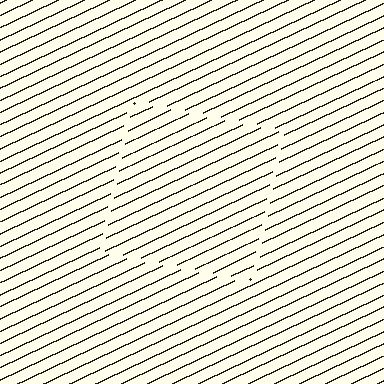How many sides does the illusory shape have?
4 sides — the line-ends trace a square.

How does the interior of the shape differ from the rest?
The interior of the shape contains the same grating, shifted by half a period — the contour is defined by the phase discontinuity where line-ends from the inner and outer gratings abut.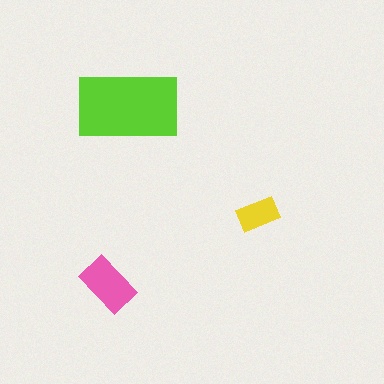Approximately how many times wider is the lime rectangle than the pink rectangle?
About 2 times wider.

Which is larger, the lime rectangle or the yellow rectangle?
The lime one.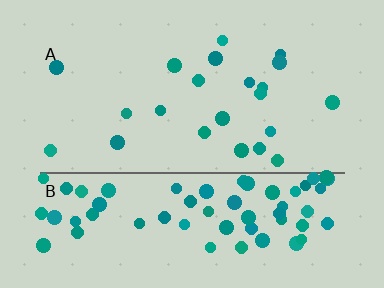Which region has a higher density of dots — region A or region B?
B (the bottom).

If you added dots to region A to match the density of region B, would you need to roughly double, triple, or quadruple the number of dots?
Approximately quadruple.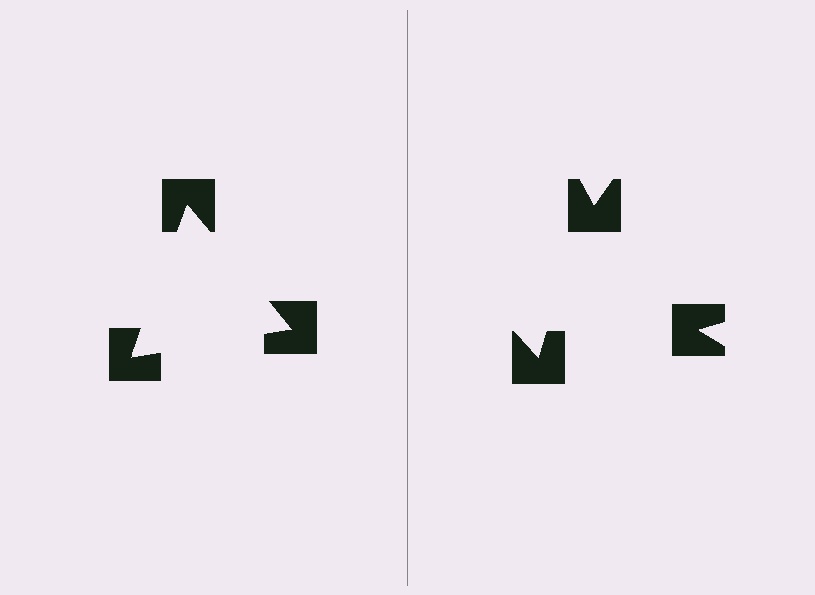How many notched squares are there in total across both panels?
6 — 3 on each side.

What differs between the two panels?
The notched squares are positioned identically on both sides; only the wedge orientations differ. On the left they align to a triangle; on the right they are misaligned.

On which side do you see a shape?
An illusory triangle appears on the left side. On the right side the wedge cuts are rotated, so no coherent shape forms.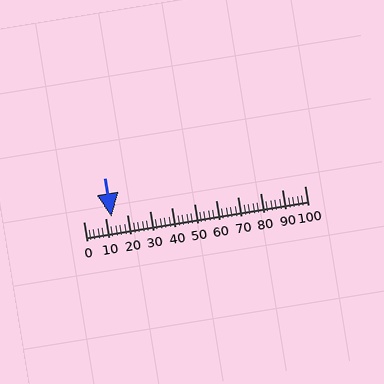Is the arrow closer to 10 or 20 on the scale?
The arrow is closer to 10.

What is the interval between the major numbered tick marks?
The major tick marks are spaced 10 units apart.